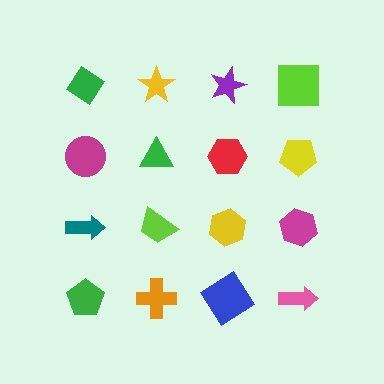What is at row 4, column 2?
An orange cross.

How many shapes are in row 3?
4 shapes.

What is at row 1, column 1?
A green diamond.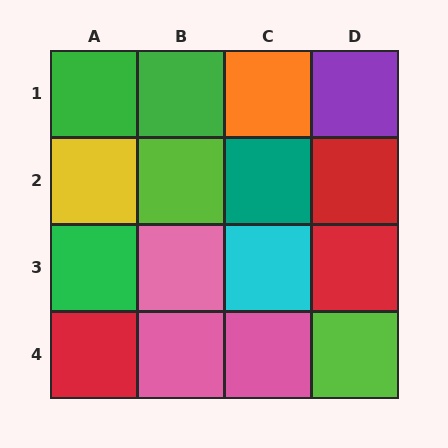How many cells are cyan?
1 cell is cyan.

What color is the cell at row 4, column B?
Pink.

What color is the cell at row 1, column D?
Purple.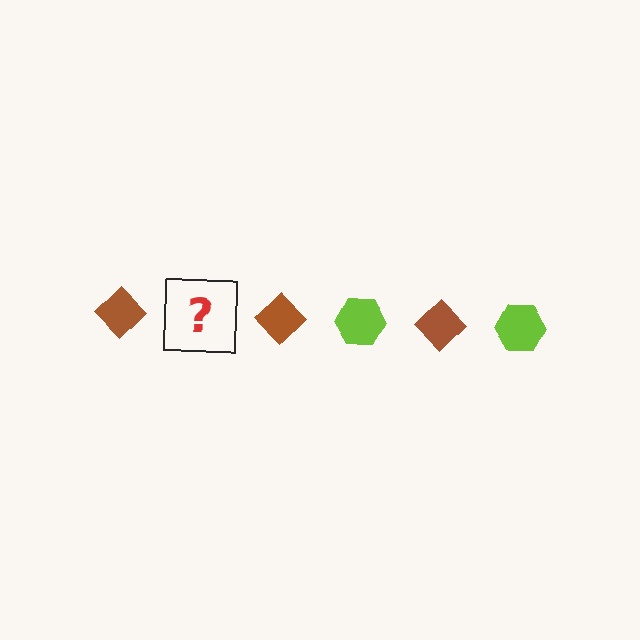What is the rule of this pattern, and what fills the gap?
The rule is that the pattern alternates between brown diamond and lime hexagon. The gap should be filled with a lime hexagon.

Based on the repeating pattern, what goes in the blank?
The blank should be a lime hexagon.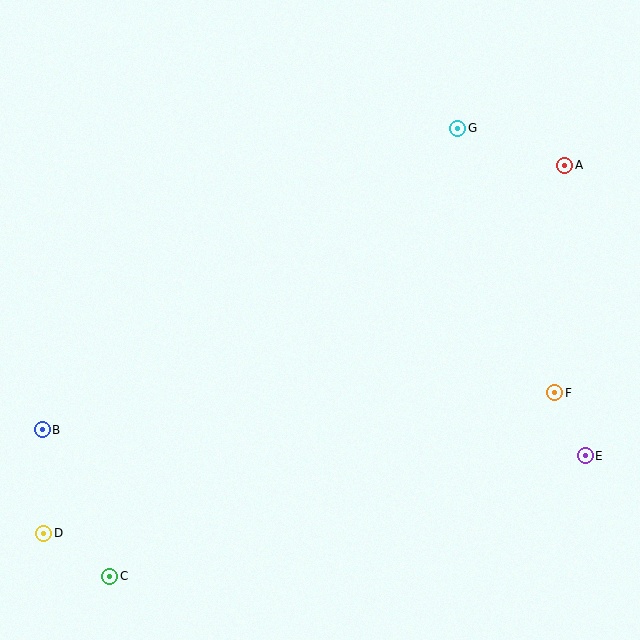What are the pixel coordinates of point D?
Point D is at (44, 533).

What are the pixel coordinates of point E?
Point E is at (585, 456).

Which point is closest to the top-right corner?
Point A is closest to the top-right corner.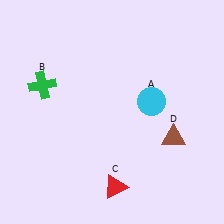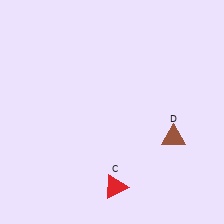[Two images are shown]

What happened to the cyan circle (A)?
The cyan circle (A) was removed in Image 2. It was in the top-right area of Image 1.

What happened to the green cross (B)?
The green cross (B) was removed in Image 2. It was in the top-left area of Image 1.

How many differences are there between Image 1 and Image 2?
There are 2 differences between the two images.